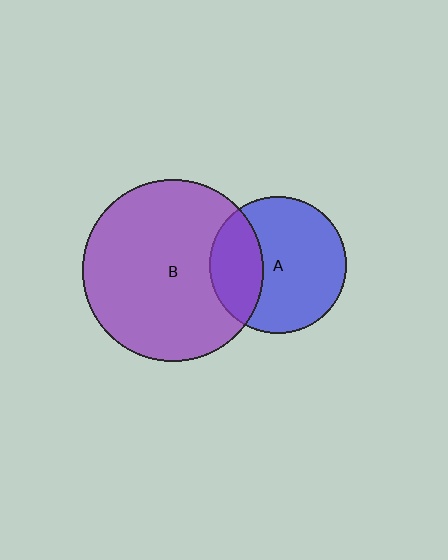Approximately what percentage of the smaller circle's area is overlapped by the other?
Approximately 30%.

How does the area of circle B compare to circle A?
Approximately 1.7 times.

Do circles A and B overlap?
Yes.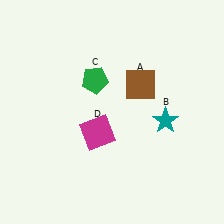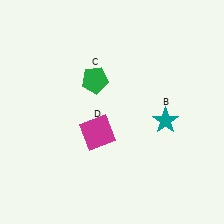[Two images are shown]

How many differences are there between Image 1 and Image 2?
There is 1 difference between the two images.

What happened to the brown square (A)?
The brown square (A) was removed in Image 2. It was in the top-right area of Image 1.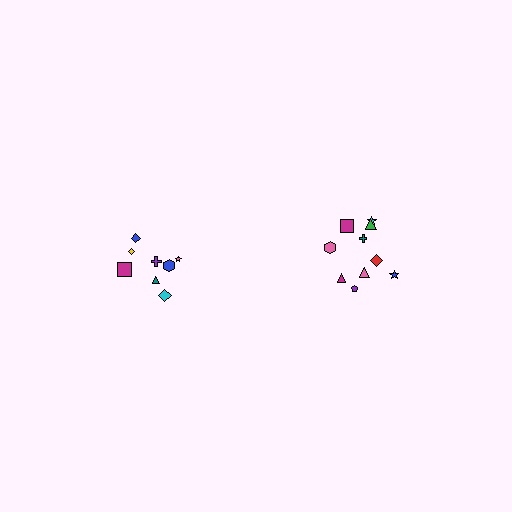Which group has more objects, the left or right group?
The right group.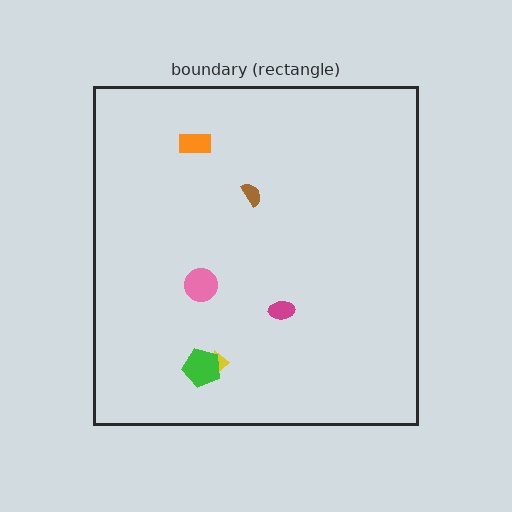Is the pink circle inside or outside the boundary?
Inside.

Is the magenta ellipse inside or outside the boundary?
Inside.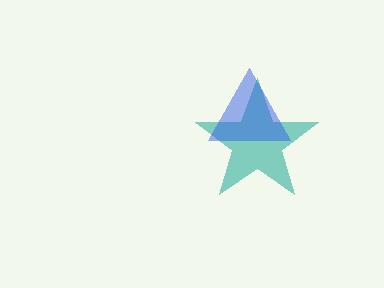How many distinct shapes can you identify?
There are 2 distinct shapes: a teal star, a blue triangle.